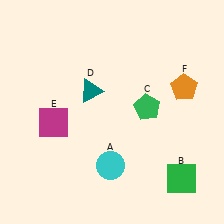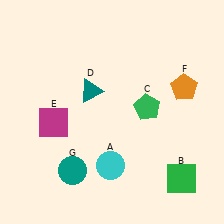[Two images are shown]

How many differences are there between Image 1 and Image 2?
There is 1 difference between the two images.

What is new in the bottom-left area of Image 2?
A teal circle (G) was added in the bottom-left area of Image 2.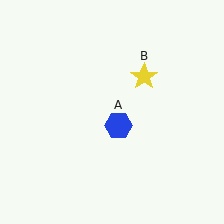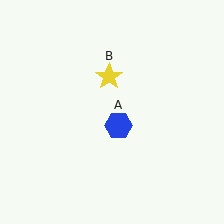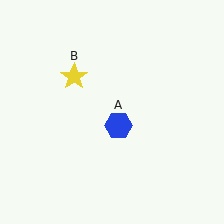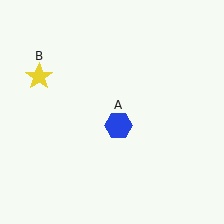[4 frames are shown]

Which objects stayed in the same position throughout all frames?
Blue hexagon (object A) remained stationary.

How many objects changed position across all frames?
1 object changed position: yellow star (object B).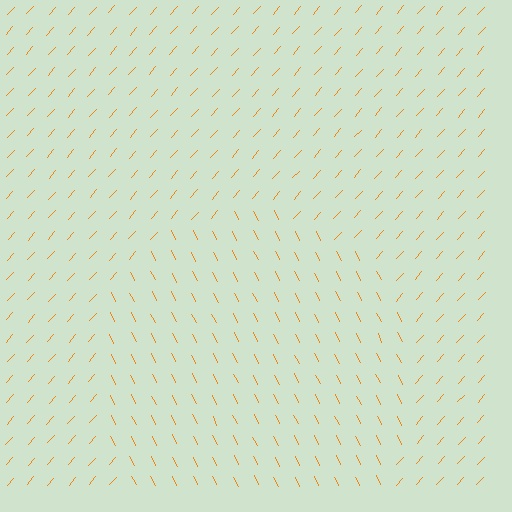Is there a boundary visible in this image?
Yes, there is a texture boundary formed by a change in line orientation.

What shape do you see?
I see a circle.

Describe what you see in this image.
The image is filled with small orange line segments. A circle region in the image has lines oriented differently from the surrounding lines, creating a visible texture boundary.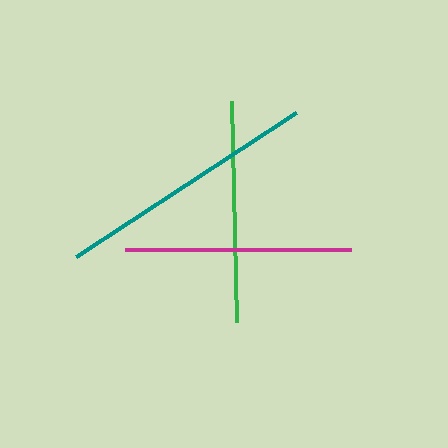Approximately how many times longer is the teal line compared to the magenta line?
The teal line is approximately 1.2 times the length of the magenta line.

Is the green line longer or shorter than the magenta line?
The magenta line is longer than the green line.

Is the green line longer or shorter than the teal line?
The teal line is longer than the green line.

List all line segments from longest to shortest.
From longest to shortest: teal, magenta, green.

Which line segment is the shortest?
The green line is the shortest at approximately 221 pixels.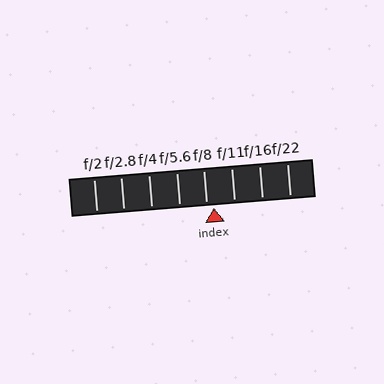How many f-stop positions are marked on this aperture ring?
There are 8 f-stop positions marked.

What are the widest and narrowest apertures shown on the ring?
The widest aperture shown is f/2 and the narrowest is f/22.